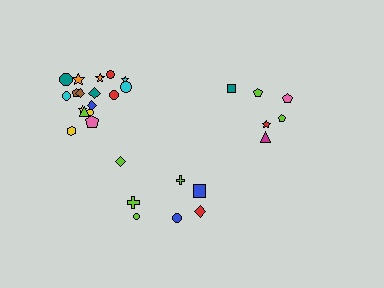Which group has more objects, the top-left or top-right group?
The top-left group.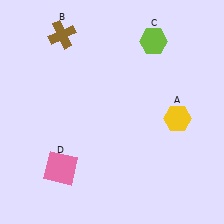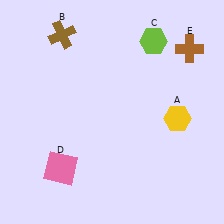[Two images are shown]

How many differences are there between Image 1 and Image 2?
There is 1 difference between the two images.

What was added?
A brown cross (E) was added in Image 2.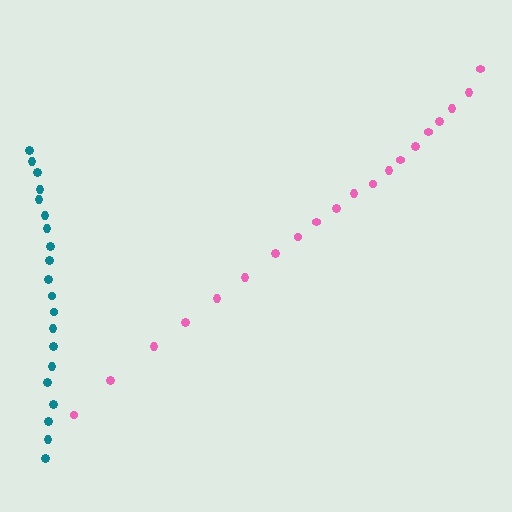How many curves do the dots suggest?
There are 2 distinct paths.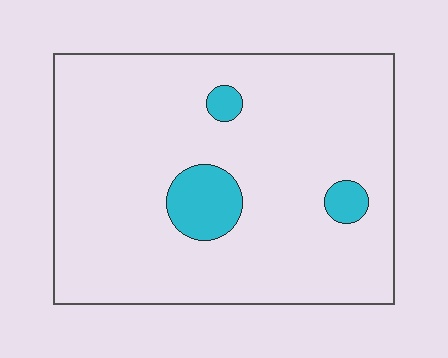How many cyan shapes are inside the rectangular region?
3.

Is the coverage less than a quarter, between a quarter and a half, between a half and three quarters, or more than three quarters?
Less than a quarter.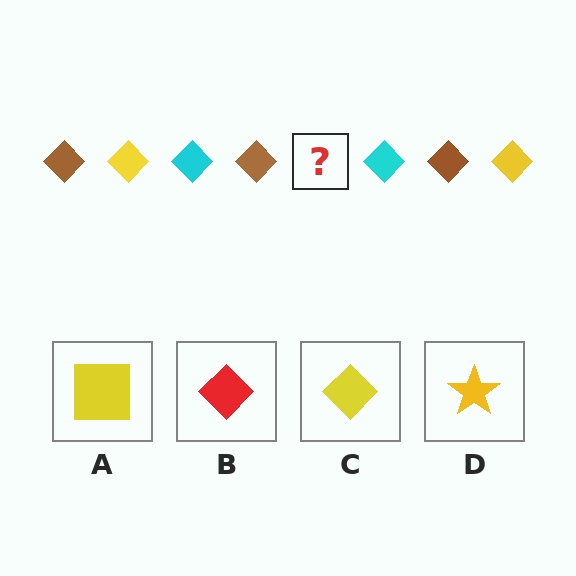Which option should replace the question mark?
Option C.